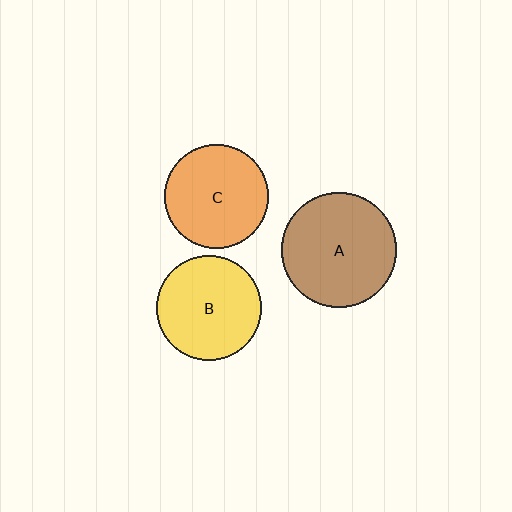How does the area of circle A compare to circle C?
Approximately 1.2 times.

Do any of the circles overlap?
No, none of the circles overlap.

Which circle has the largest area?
Circle A (brown).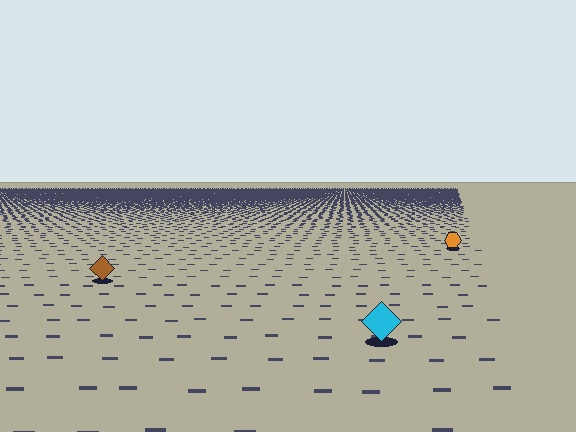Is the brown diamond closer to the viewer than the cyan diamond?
No. The cyan diamond is closer — you can tell from the texture gradient: the ground texture is coarser near it.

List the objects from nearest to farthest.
From nearest to farthest: the cyan diamond, the brown diamond, the orange hexagon.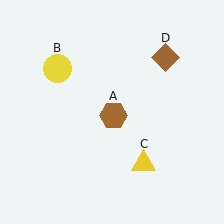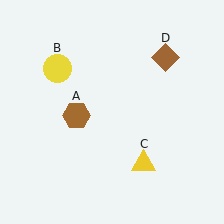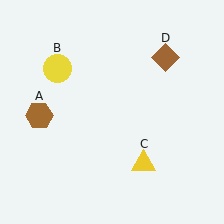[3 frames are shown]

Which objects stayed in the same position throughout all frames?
Yellow circle (object B) and yellow triangle (object C) and brown diamond (object D) remained stationary.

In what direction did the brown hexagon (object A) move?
The brown hexagon (object A) moved left.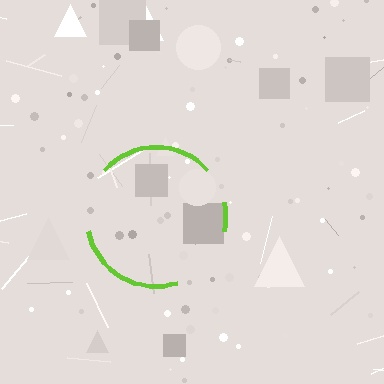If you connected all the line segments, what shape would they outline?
They would outline a circle.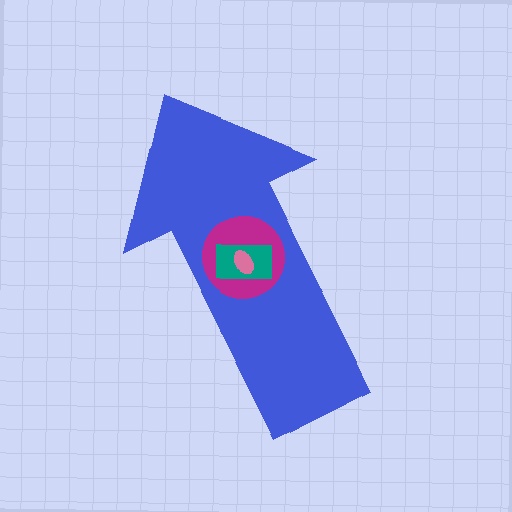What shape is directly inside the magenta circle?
The teal rectangle.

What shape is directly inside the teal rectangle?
The pink ellipse.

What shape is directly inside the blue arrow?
The magenta circle.